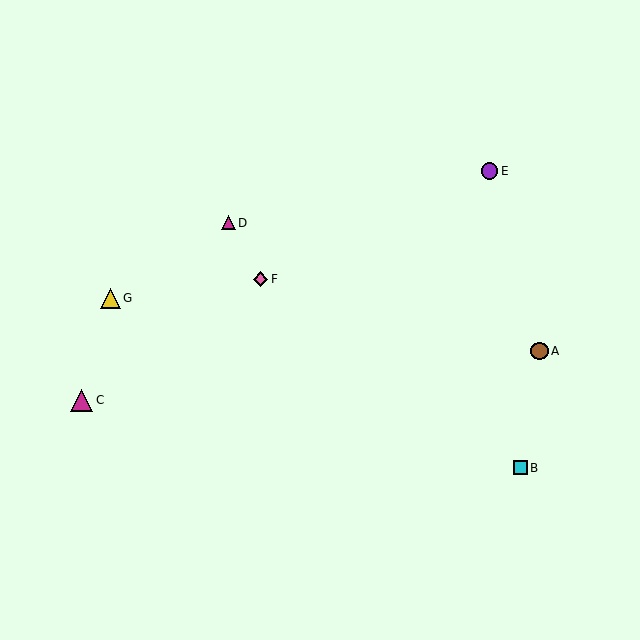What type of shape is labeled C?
Shape C is a magenta triangle.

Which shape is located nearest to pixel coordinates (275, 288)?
The pink diamond (labeled F) at (260, 279) is nearest to that location.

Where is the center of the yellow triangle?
The center of the yellow triangle is at (110, 298).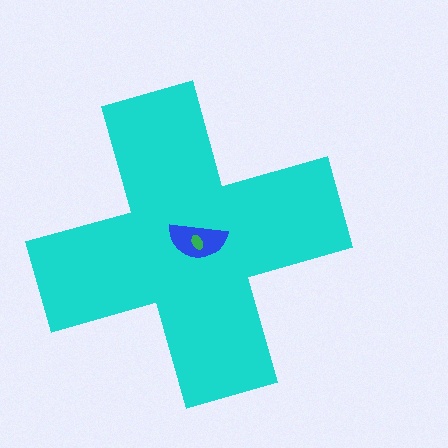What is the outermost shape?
The cyan cross.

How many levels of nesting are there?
3.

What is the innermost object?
The green ellipse.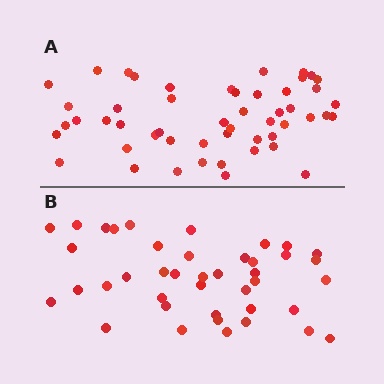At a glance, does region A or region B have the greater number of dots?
Region A (the top region) has more dots.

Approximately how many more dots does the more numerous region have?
Region A has roughly 10 or so more dots than region B.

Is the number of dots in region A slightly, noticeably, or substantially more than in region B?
Region A has only slightly more — the two regions are fairly close. The ratio is roughly 1.2 to 1.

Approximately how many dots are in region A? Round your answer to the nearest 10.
About 50 dots. (The exact count is 51, which rounds to 50.)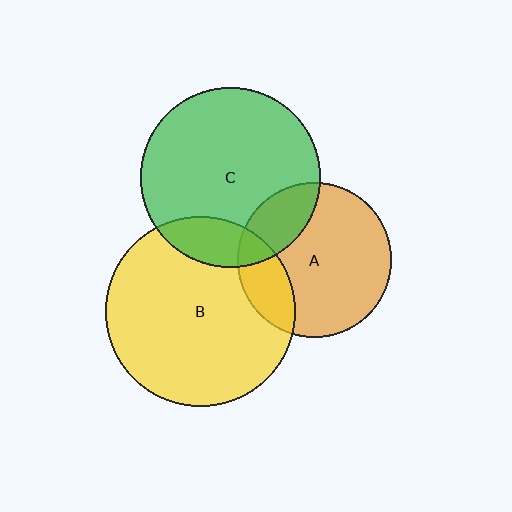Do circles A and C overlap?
Yes.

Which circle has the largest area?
Circle B (yellow).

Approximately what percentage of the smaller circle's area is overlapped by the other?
Approximately 20%.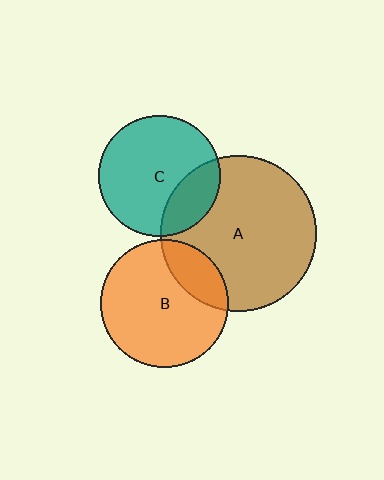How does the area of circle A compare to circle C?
Approximately 1.6 times.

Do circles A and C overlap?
Yes.